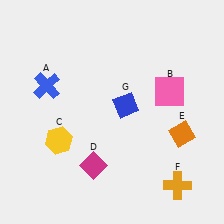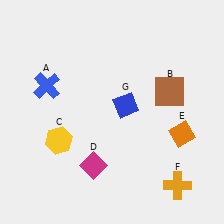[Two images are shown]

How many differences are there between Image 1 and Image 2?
There is 1 difference between the two images.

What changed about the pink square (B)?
In Image 1, B is pink. In Image 2, it changed to brown.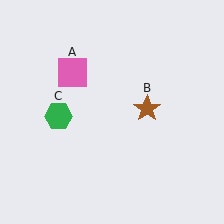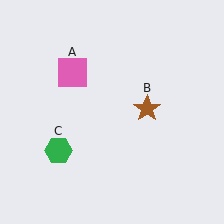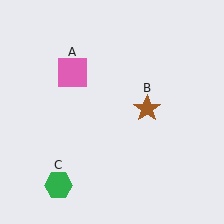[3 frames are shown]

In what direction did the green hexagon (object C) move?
The green hexagon (object C) moved down.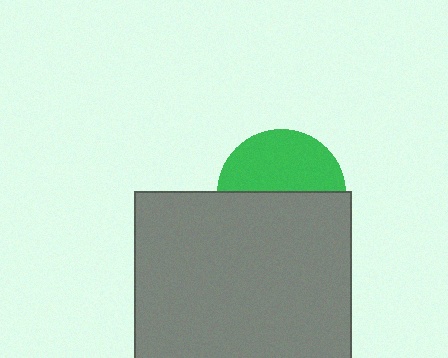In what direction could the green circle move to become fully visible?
The green circle could move up. That would shift it out from behind the gray square entirely.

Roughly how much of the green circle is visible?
About half of it is visible (roughly 48%).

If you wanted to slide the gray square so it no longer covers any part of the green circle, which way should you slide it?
Slide it down — that is the most direct way to separate the two shapes.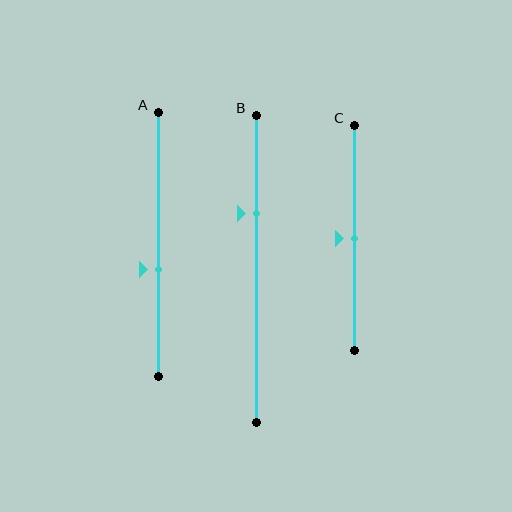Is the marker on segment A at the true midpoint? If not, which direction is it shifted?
No, the marker on segment A is shifted downward by about 10% of the segment length.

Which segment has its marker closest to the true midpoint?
Segment C has its marker closest to the true midpoint.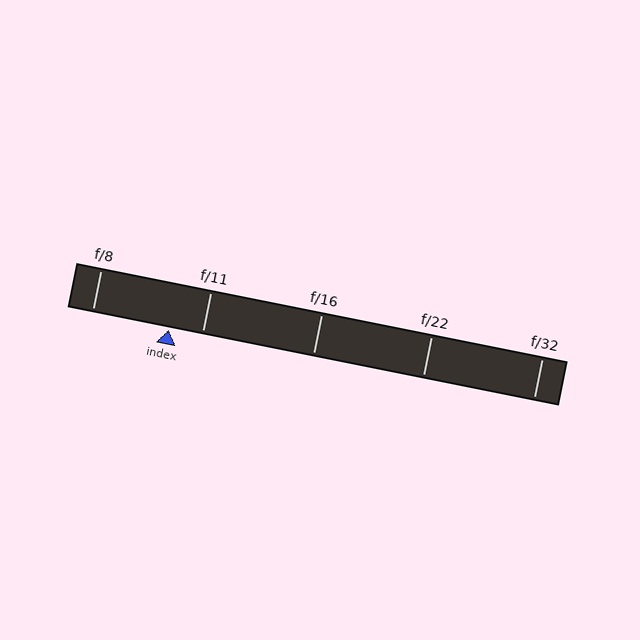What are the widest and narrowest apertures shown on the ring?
The widest aperture shown is f/8 and the narrowest is f/32.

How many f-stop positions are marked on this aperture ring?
There are 5 f-stop positions marked.